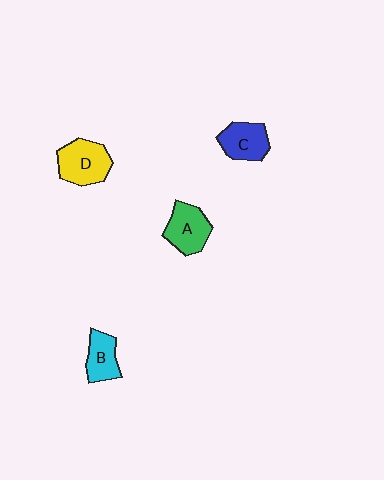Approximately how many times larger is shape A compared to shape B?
Approximately 1.3 times.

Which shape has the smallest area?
Shape B (cyan).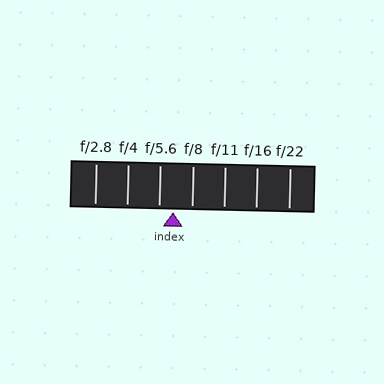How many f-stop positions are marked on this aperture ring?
There are 7 f-stop positions marked.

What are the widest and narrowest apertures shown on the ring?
The widest aperture shown is f/2.8 and the narrowest is f/22.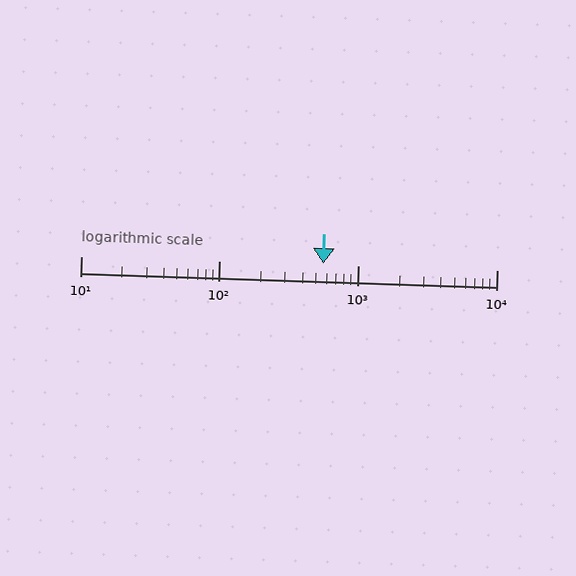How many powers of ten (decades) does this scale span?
The scale spans 3 decades, from 10 to 10000.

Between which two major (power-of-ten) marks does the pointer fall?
The pointer is between 100 and 1000.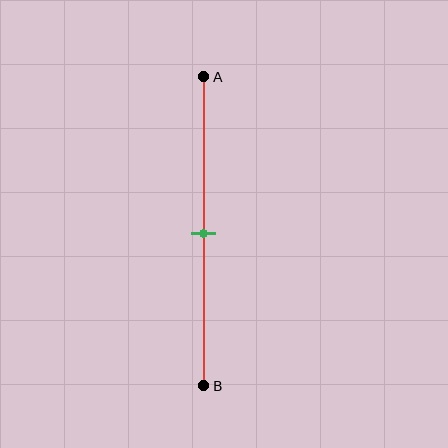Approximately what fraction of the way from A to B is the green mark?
The green mark is approximately 50% of the way from A to B.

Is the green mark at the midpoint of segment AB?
Yes, the mark is approximately at the midpoint.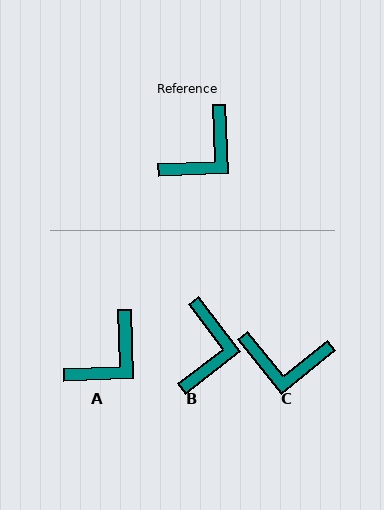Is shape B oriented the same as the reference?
No, it is off by about 35 degrees.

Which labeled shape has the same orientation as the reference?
A.